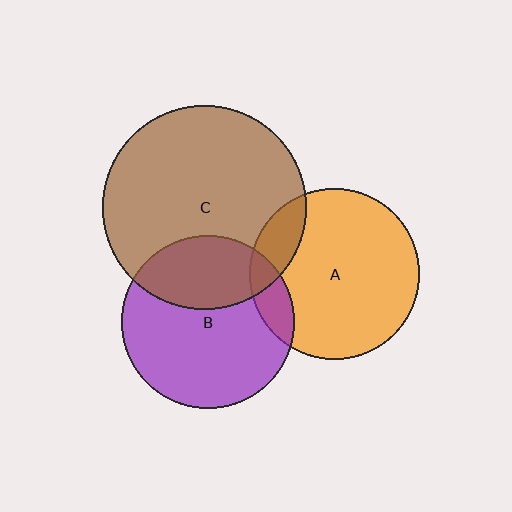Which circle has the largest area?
Circle C (brown).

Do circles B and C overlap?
Yes.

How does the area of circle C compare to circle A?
Approximately 1.4 times.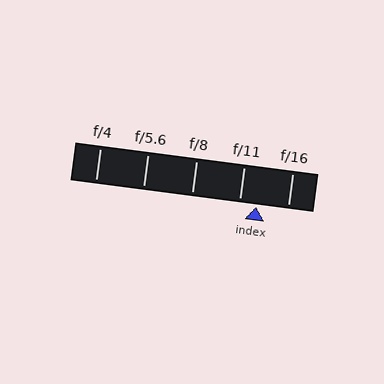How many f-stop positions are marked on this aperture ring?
There are 5 f-stop positions marked.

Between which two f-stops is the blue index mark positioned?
The index mark is between f/11 and f/16.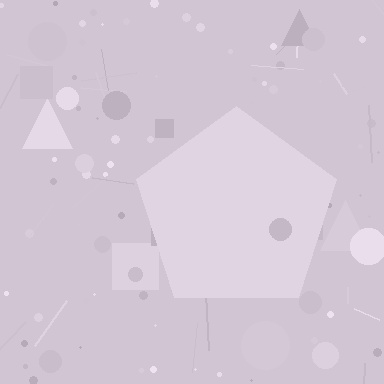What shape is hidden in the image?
A pentagon is hidden in the image.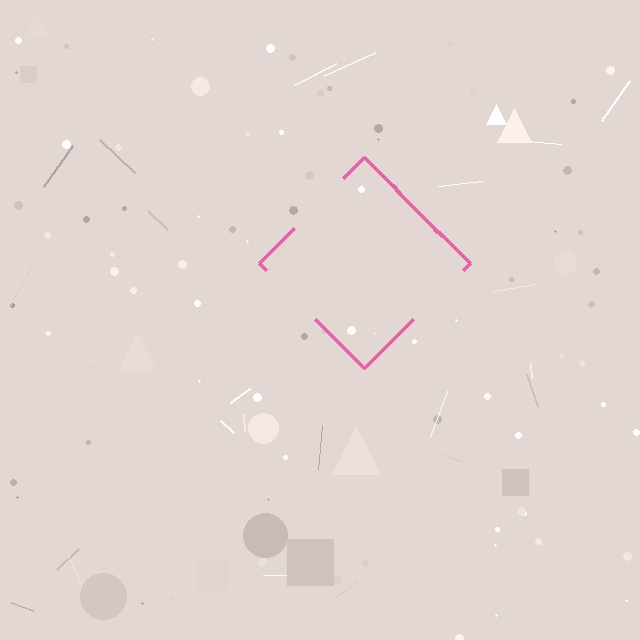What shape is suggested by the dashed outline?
The dashed outline suggests a diamond.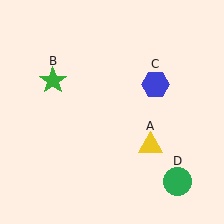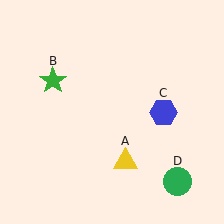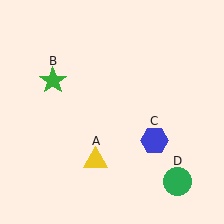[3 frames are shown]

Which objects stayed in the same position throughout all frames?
Green star (object B) and green circle (object D) remained stationary.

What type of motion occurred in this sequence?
The yellow triangle (object A), blue hexagon (object C) rotated clockwise around the center of the scene.